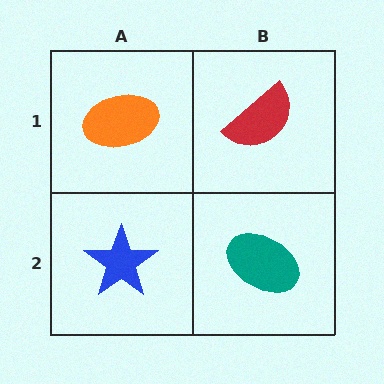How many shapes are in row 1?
2 shapes.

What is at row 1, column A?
An orange ellipse.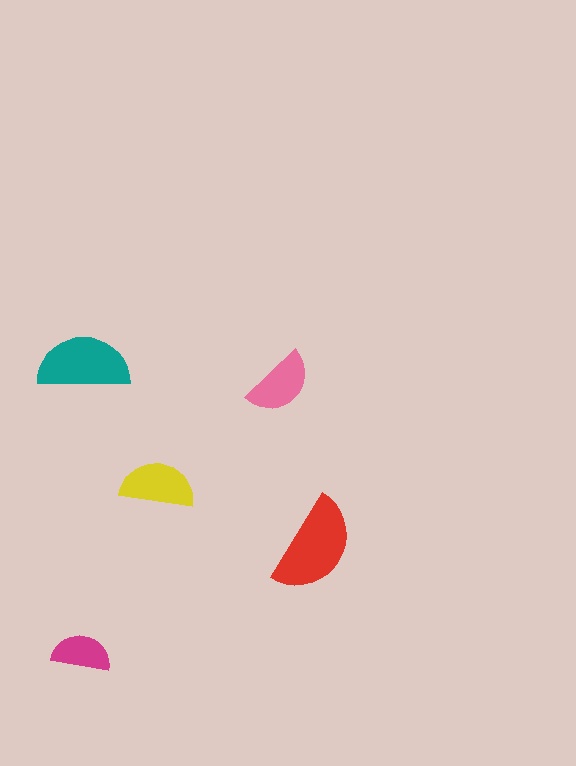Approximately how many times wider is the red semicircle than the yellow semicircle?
About 1.5 times wider.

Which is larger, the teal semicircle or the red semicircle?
The red one.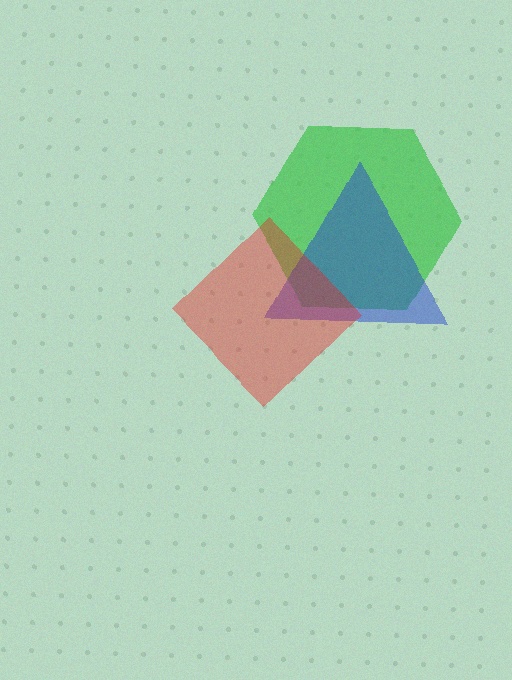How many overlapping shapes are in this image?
There are 3 overlapping shapes in the image.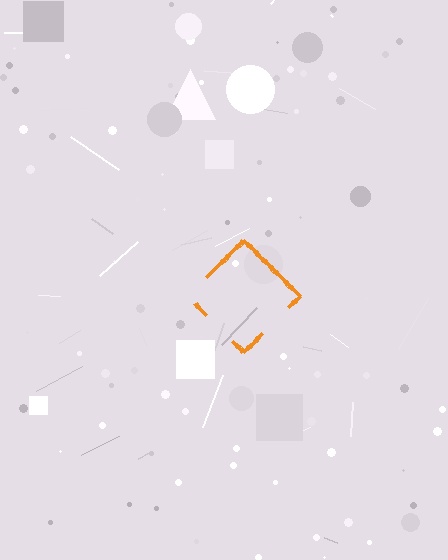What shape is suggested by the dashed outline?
The dashed outline suggests a diamond.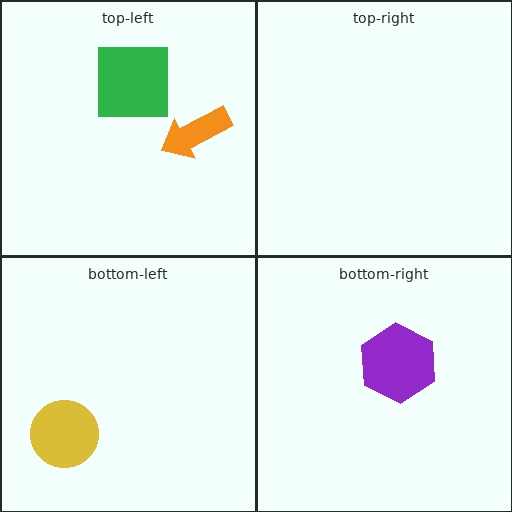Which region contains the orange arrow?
The top-left region.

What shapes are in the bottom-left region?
The yellow circle.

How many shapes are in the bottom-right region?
1.